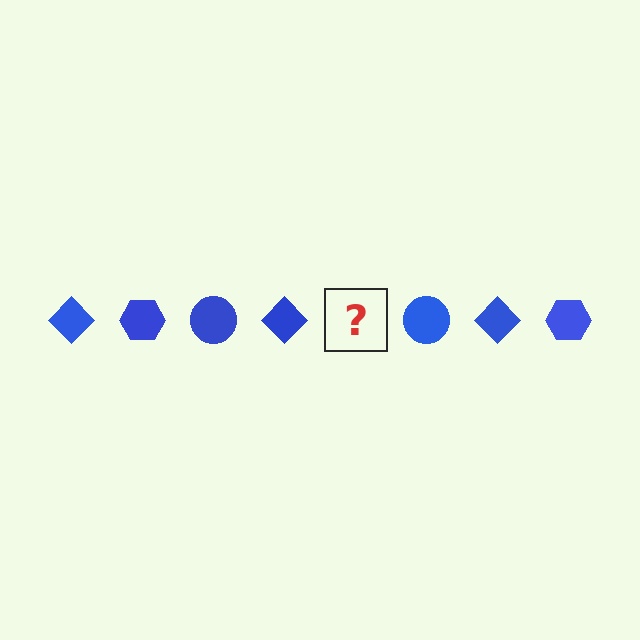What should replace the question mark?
The question mark should be replaced with a blue hexagon.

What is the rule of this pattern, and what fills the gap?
The rule is that the pattern cycles through diamond, hexagon, circle shapes in blue. The gap should be filled with a blue hexagon.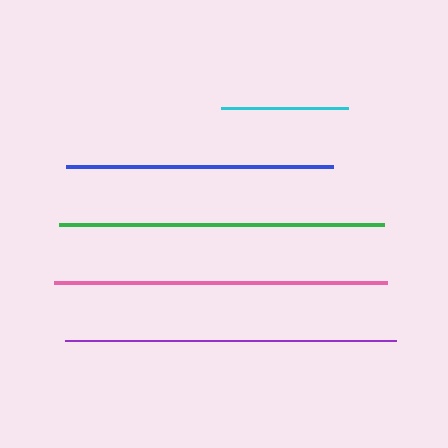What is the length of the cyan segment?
The cyan segment is approximately 127 pixels long.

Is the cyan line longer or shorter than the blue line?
The blue line is longer than the cyan line.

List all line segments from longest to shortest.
From longest to shortest: pink, purple, green, blue, cyan.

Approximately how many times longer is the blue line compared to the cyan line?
The blue line is approximately 2.1 times the length of the cyan line.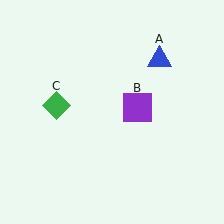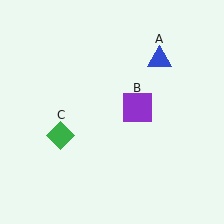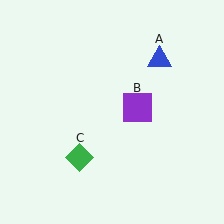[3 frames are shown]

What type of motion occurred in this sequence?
The green diamond (object C) rotated counterclockwise around the center of the scene.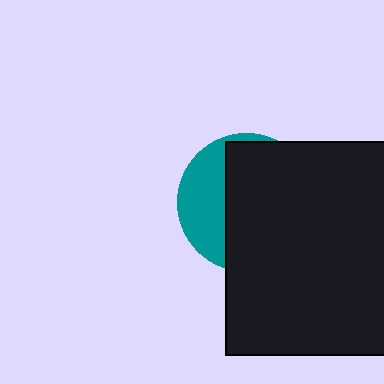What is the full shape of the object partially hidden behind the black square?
The partially hidden object is a teal circle.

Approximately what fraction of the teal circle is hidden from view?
Roughly 67% of the teal circle is hidden behind the black square.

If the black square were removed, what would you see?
You would see the complete teal circle.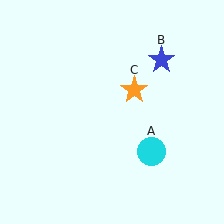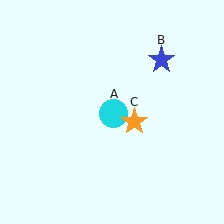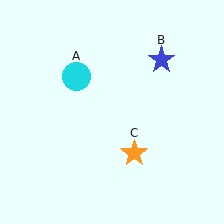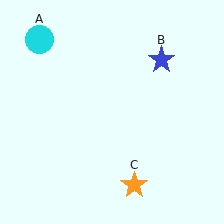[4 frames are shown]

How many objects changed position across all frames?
2 objects changed position: cyan circle (object A), orange star (object C).